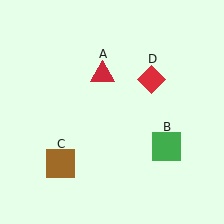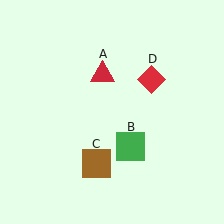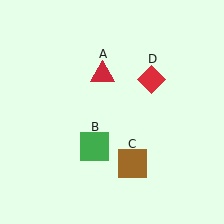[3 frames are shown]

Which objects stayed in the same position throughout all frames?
Red triangle (object A) and red diamond (object D) remained stationary.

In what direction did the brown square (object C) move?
The brown square (object C) moved right.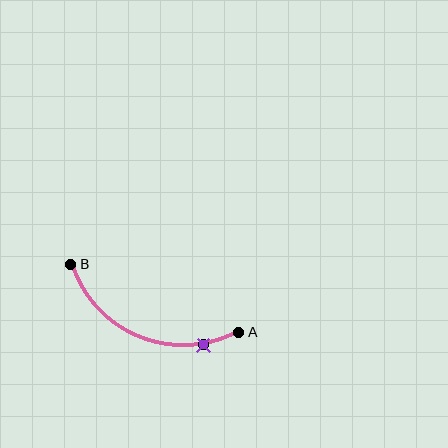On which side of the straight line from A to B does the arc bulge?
The arc bulges below the straight line connecting A and B.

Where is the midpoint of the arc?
The arc midpoint is the point on the curve farthest from the straight line joining A and B. It sits below that line.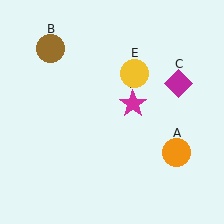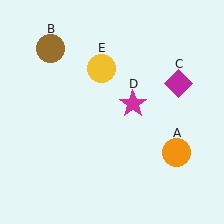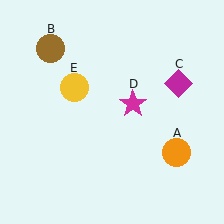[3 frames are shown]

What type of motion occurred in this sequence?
The yellow circle (object E) rotated counterclockwise around the center of the scene.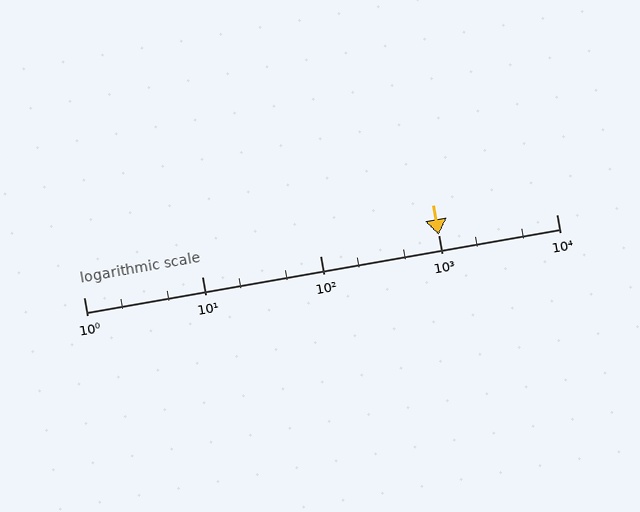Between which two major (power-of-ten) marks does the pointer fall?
The pointer is between 1000 and 10000.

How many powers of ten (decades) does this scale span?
The scale spans 4 decades, from 1 to 10000.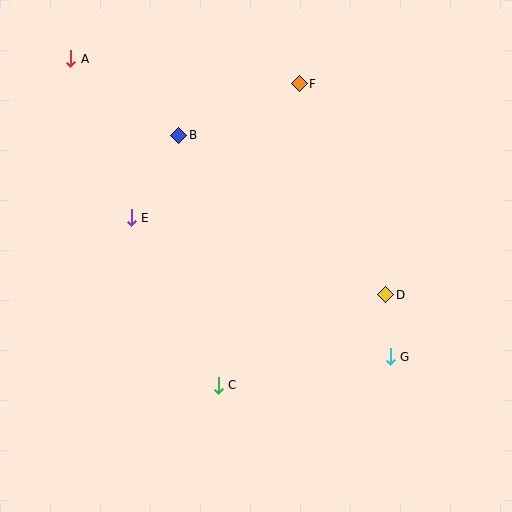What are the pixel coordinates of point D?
Point D is at (386, 295).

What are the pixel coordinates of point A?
Point A is at (71, 59).